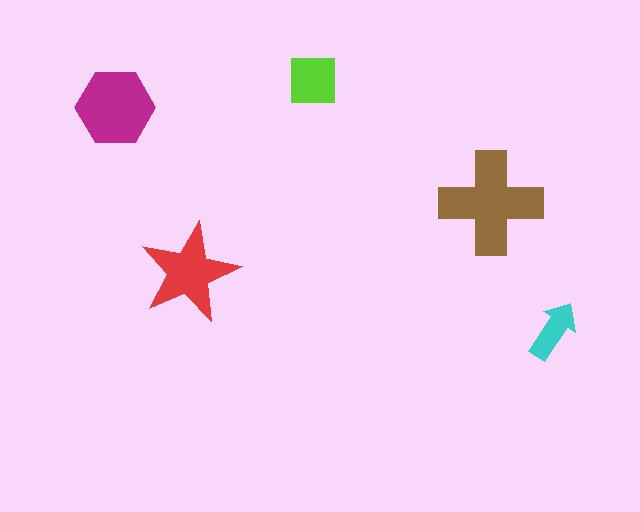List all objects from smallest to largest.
The cyan arrow, the lime square, the red star, the magenta hexagon, the brown cross.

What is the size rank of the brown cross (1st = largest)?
1st.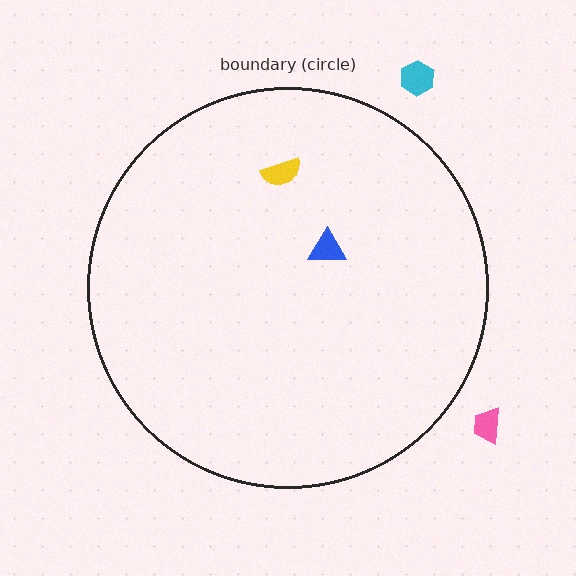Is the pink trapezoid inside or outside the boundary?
Outside.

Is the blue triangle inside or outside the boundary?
Inside.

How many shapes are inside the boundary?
2 inside, 2 outside.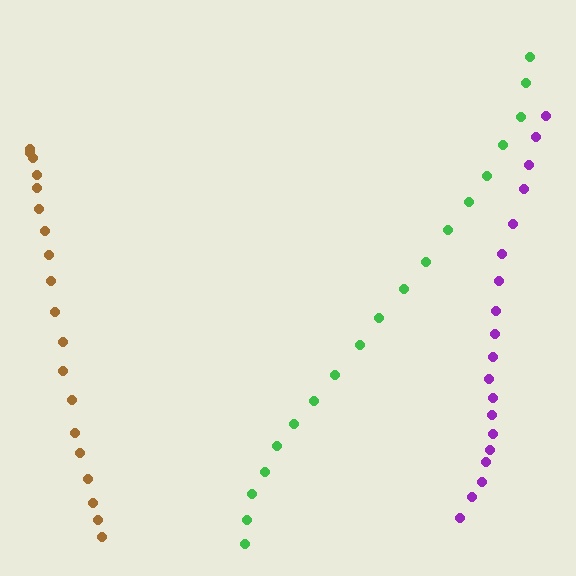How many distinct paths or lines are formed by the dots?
There are 3 distinct paths.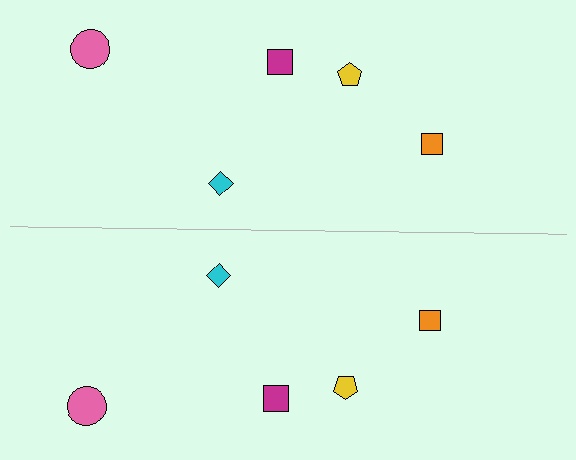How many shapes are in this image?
There are 10 shapes in this image.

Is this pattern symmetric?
Yes, this pattern has bilateral (reflection) symmetry.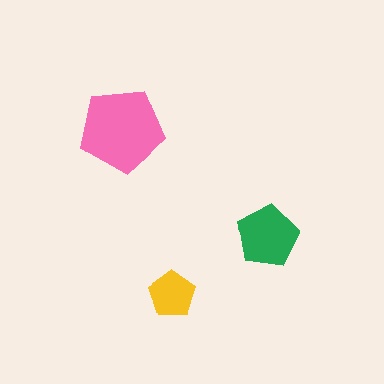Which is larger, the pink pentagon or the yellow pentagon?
The pink one.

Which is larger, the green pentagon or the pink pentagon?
The pink one.